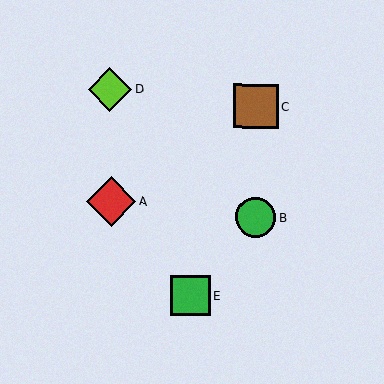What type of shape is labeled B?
Shape B is a green circle.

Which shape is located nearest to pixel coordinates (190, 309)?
The green square (labeled E) at (190, 296) is nearest to that location.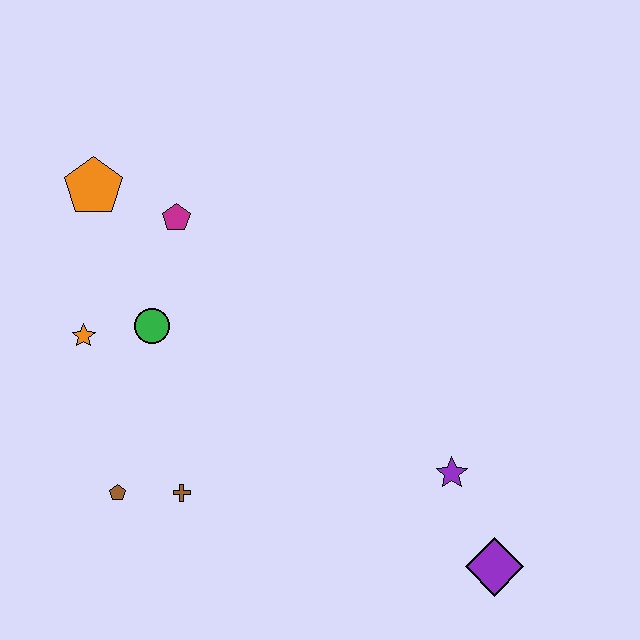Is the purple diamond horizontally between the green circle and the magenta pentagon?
No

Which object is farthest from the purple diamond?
The orange pentagon is farthest from the purple diamond.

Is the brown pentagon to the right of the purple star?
No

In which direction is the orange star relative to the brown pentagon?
The orange star is above the brown pentagon.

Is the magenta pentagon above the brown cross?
Yes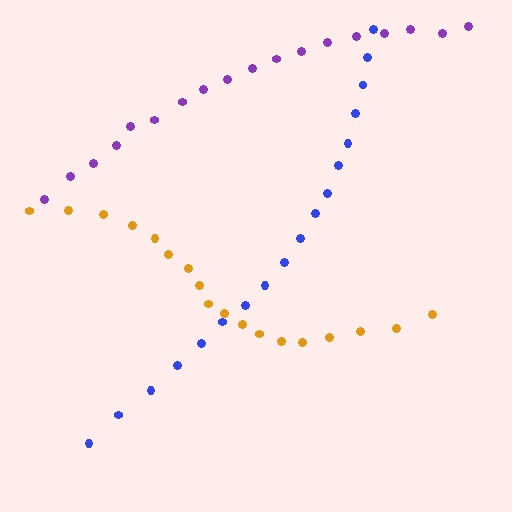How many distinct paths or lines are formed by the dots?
There are 3 distinct paths.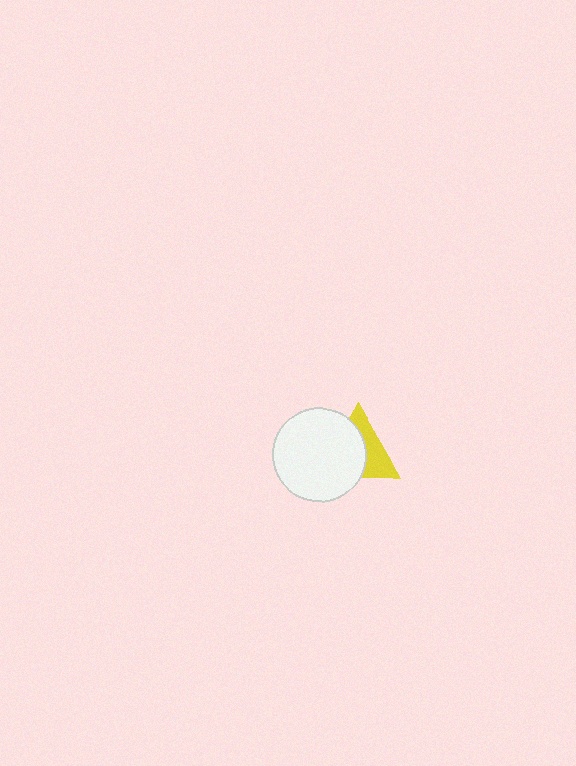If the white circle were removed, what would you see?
You would see the complete yellow triangle.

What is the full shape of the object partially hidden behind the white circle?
The partially hidden object is a yellow triangle.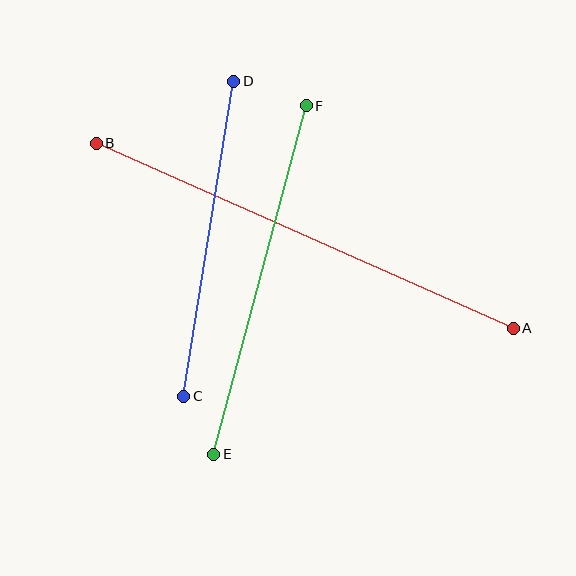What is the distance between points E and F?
The distance is approximately 360 pixels.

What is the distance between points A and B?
The distance is approximately 456 pixels.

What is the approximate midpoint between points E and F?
The midpoint is at approximately (260, 280) pixels.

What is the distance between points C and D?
The distance is approximately 319 pixels.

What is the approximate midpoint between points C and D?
The midpoint is at approximately (209, 239) pixels.